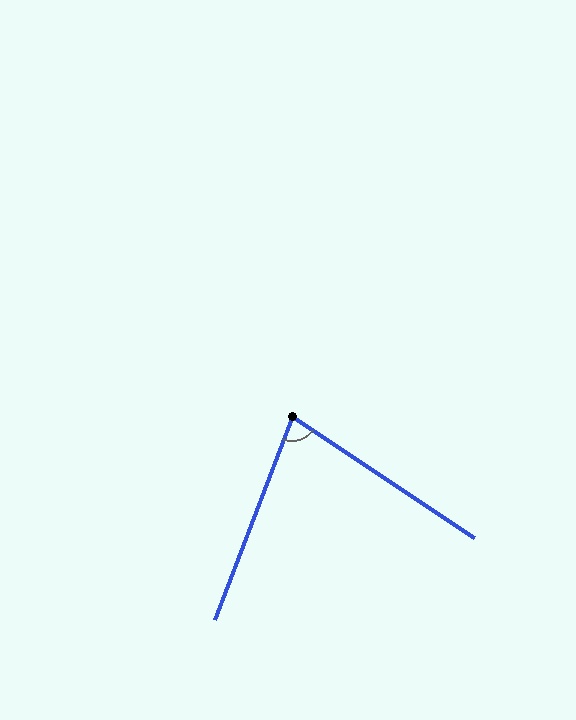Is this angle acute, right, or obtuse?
It is acute.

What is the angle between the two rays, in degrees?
Approximately 77 degrees.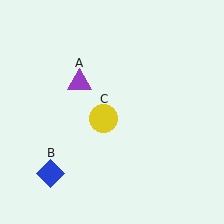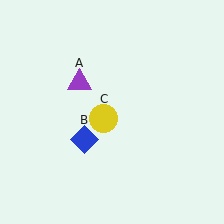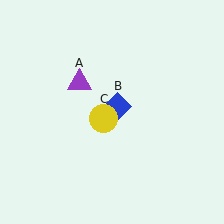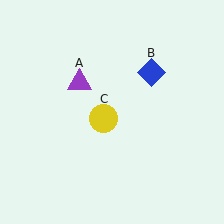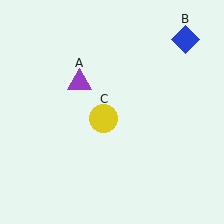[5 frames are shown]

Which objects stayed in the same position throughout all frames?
Purple triangle (object A) and yellow circle (object C) remained stationary.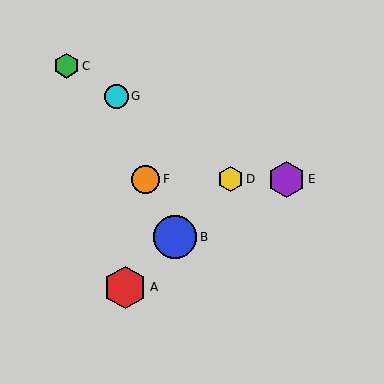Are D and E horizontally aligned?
Yes, both are at y≈179.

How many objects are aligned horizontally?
3 objects (D, E, F) are aligned horizontally.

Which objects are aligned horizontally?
Objects D, E, F are aligned horizontally.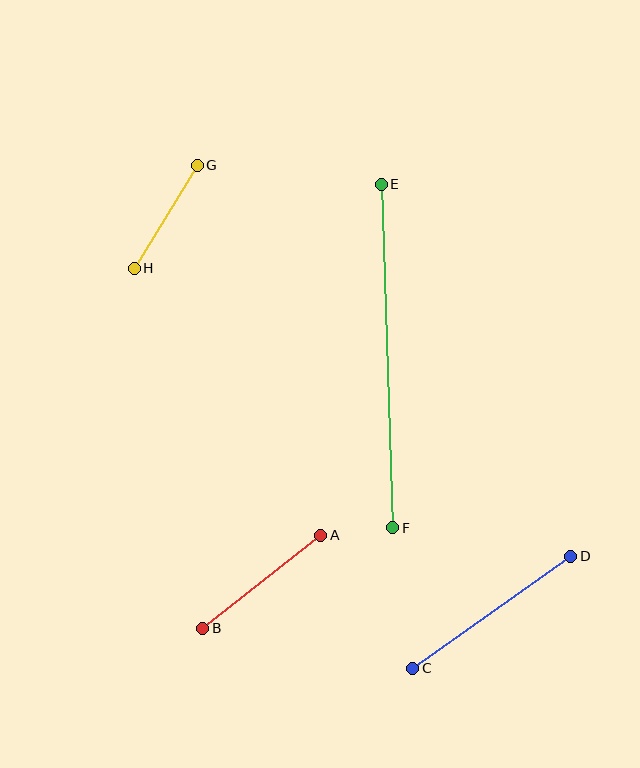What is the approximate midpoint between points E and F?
The midpoint is at approximately (387, 356) pixels.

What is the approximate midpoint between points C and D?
The midpoint is at approximately (492, 612) pixels.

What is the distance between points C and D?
The distance is approximately 194 pixels.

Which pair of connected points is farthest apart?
Points E and F are farthest apart.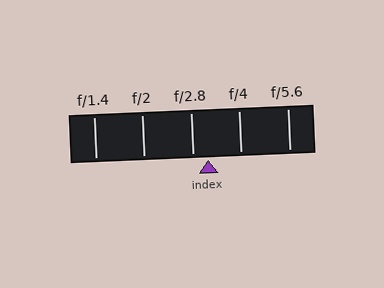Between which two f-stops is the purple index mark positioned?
The index mark is between f/2.8 and f/4.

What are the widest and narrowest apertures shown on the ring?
The widest aperture shown is f/1.4 and the narrowest is f/5.6.